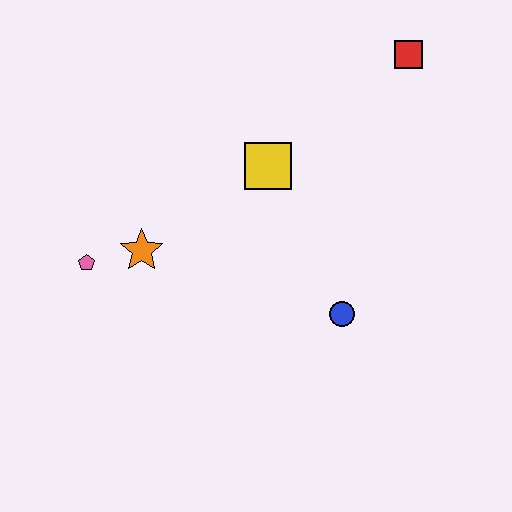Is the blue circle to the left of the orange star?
No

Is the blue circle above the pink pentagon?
No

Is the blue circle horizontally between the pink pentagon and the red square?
Yes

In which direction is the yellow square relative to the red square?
The yellow square is to the left of the red square.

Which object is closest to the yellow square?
The orange star is closest to the yellow square.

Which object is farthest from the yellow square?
The pink pentagon is farthest from the yellow square.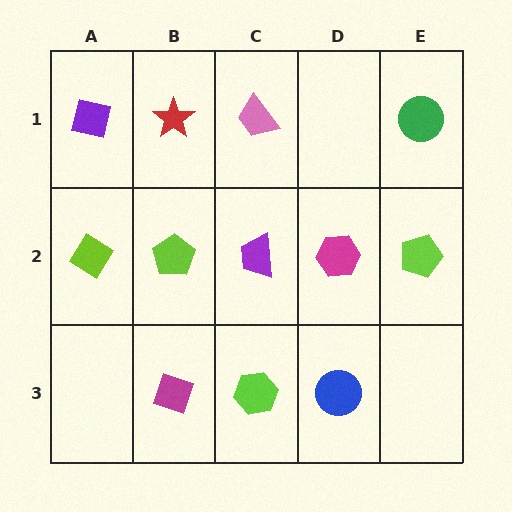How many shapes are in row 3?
3 shapes.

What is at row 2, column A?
A lime diamond.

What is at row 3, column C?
A lime hexagon.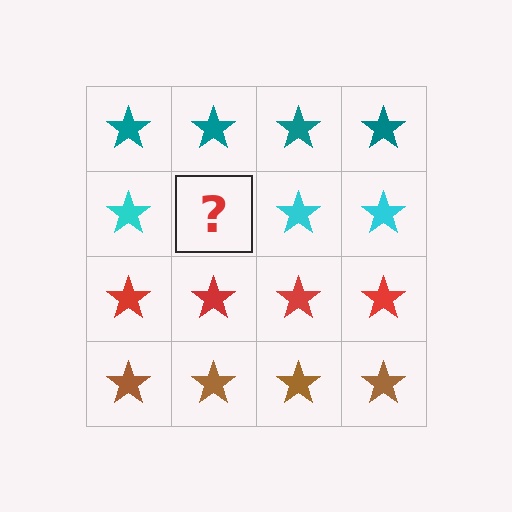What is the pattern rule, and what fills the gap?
The rule is that each row has a consistent color. The gap should be filled with a cyan star.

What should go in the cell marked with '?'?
The missing cell should contain a cyan star.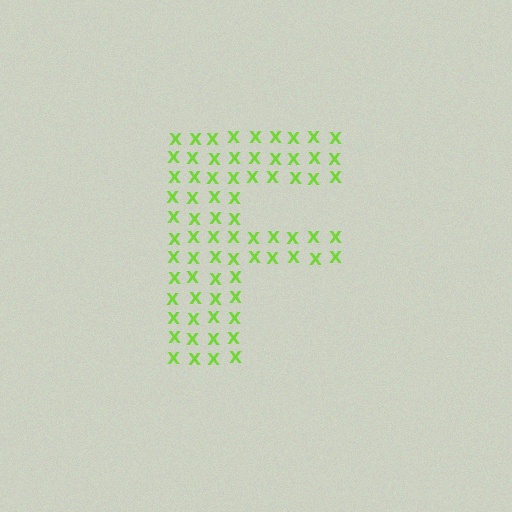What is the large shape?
The large shape is the letter F.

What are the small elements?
The small elements are letter X's.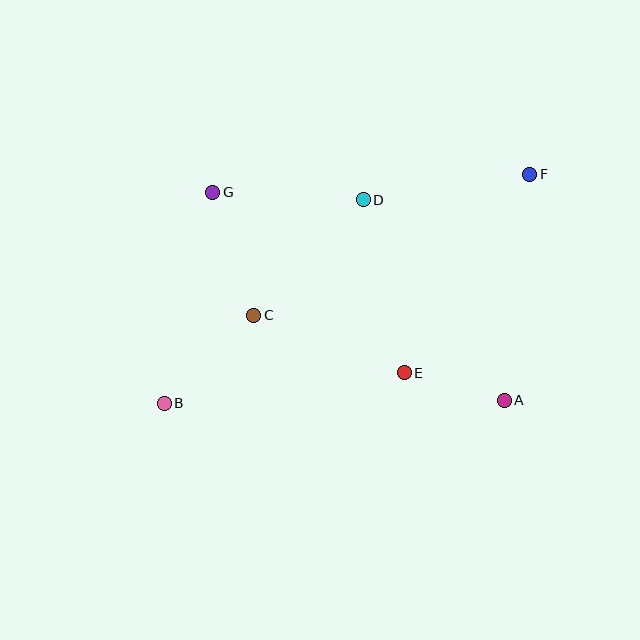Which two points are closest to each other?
Points A and E are closest to each other.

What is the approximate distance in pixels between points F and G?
The distance between F and G is approximately 317 pixels.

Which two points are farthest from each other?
Points B and F are farthest from each other.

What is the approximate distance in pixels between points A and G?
The distance between A and G is approximately 358 pixels.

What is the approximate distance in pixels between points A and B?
The distance between A and B is approximately 340 pixels.